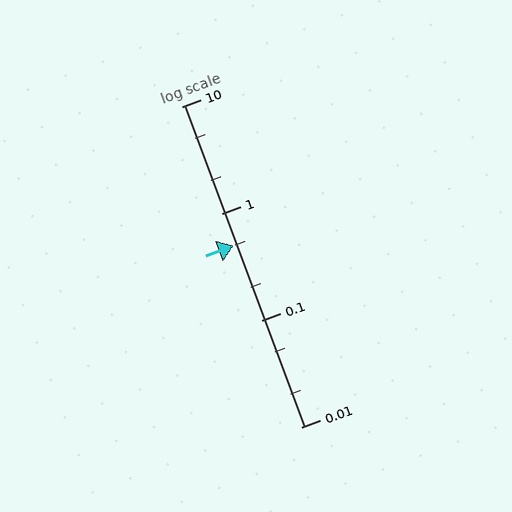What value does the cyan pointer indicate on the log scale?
The pointer indicates approximately 0.5.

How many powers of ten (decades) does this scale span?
The scale spans 3 decades, from 0.01 to 10.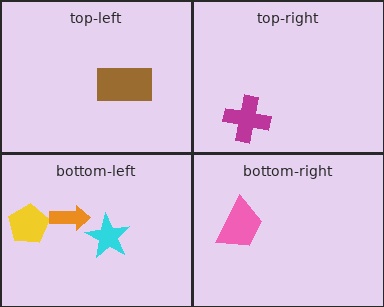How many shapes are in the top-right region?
1.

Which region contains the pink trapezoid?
The bottom-right region.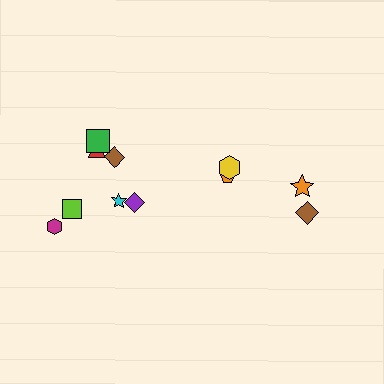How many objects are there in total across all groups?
There are 11 objects.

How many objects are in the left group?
There are 7 objects.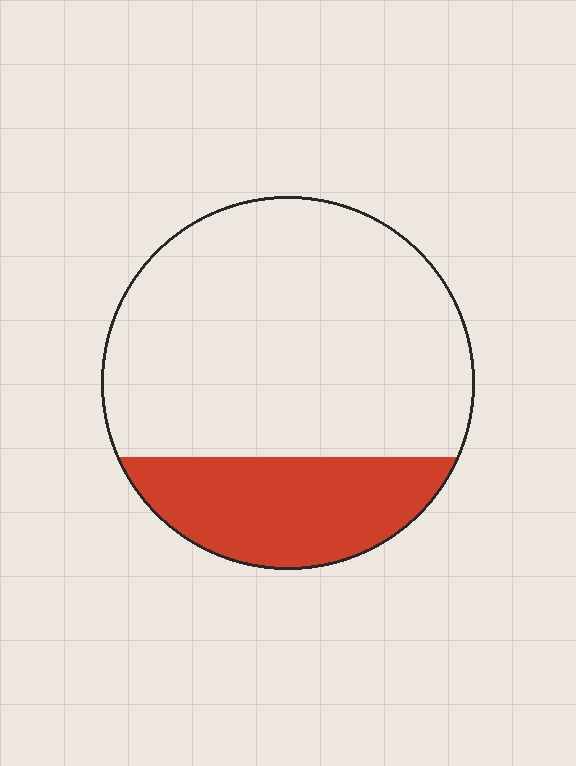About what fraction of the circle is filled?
About one quarter (1/4).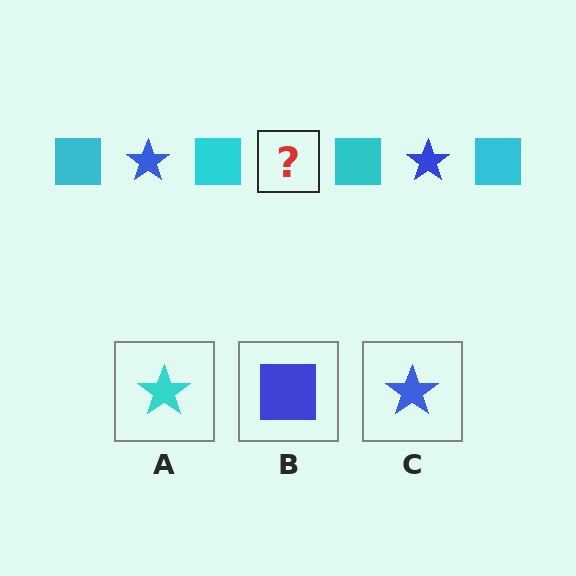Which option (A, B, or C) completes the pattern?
C.